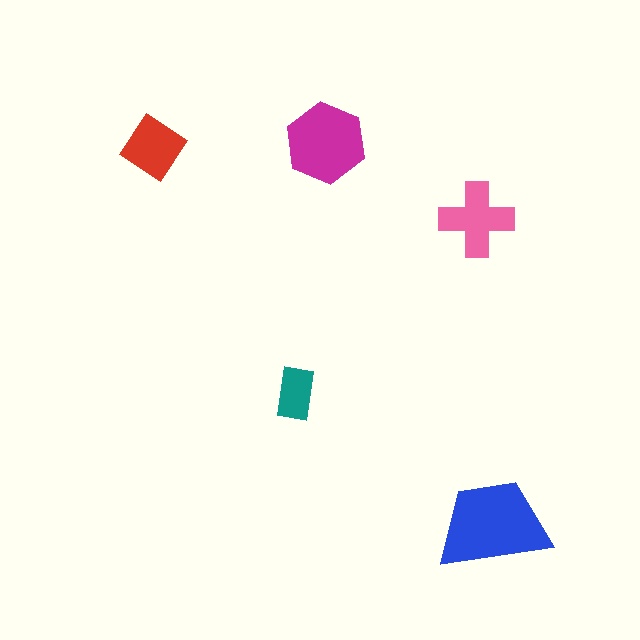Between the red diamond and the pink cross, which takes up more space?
The pink cross.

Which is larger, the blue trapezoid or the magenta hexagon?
The blue trapezoid.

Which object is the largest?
The blue trapezoid.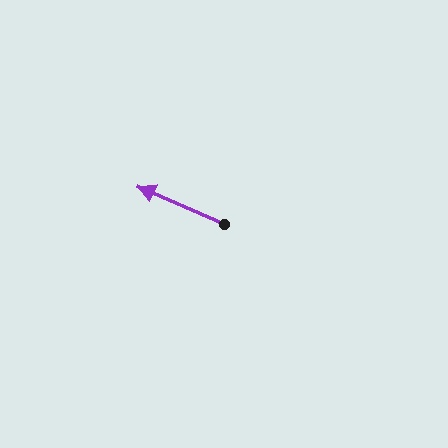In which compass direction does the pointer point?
Northwest.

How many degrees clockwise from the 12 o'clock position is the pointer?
Approximately 294 degrees.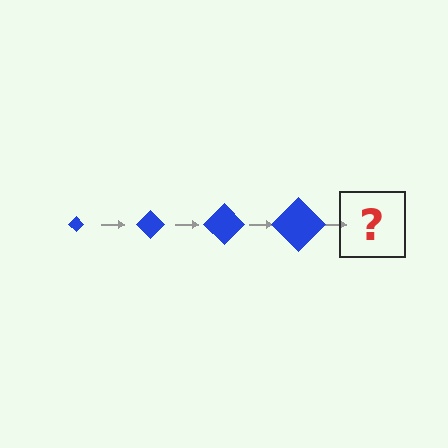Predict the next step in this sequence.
The next step is a blue diamond, larger than the previous one.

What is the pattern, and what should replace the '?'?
The pattern is that the diamond gets progressively larger each step. The '?' should be a blue diamond, larger than the previous one.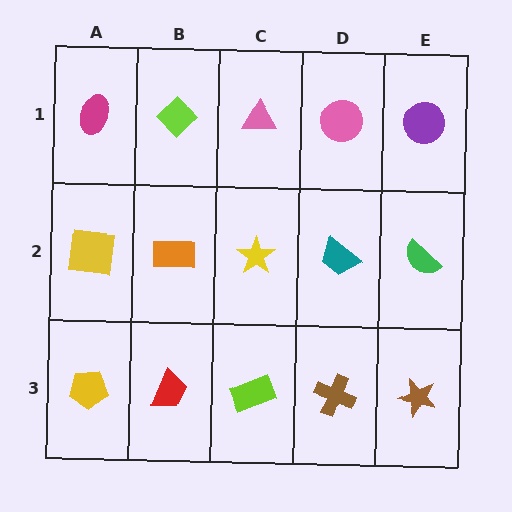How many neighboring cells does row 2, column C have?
4.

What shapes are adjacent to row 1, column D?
A teal trapezoid (row 2, column D), a pink triangle (row 1, column C), a purple circle (row 1, column E).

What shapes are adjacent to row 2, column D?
A pink circle (row 1, column D), a brown cross (row 3, column D), a yellow star (row 2, column C), a green semicircle (row 2, column E).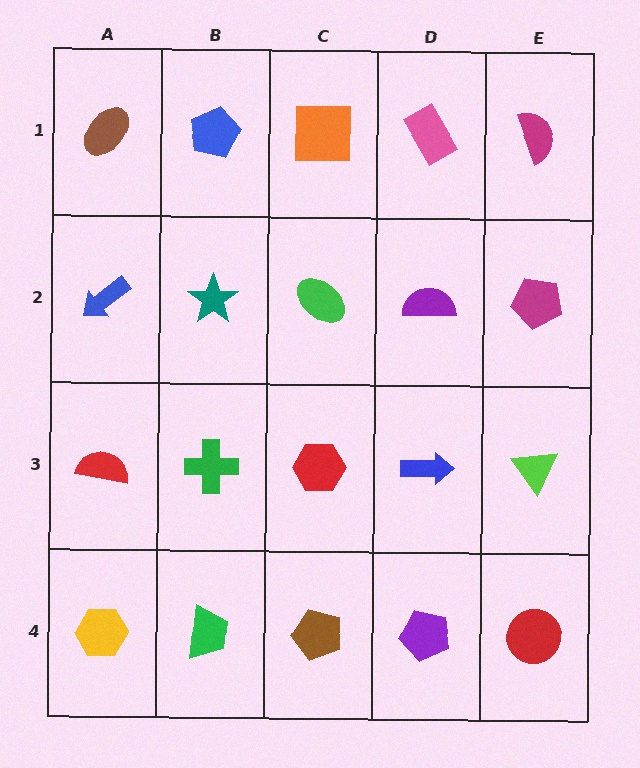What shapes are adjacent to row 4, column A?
A red semicircle (row 3, column A), a green trapezoid (row 4, column B).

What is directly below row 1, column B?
A teal star.